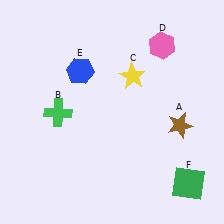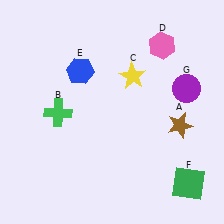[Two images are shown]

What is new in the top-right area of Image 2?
A purple circle (G) was added in the top-right area of Image 2.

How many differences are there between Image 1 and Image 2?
There is 1 difference between the two images.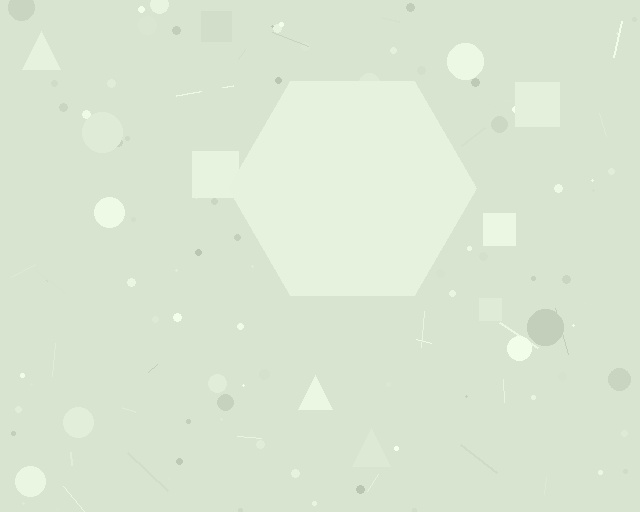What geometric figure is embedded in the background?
A hexagon is embedded in the background.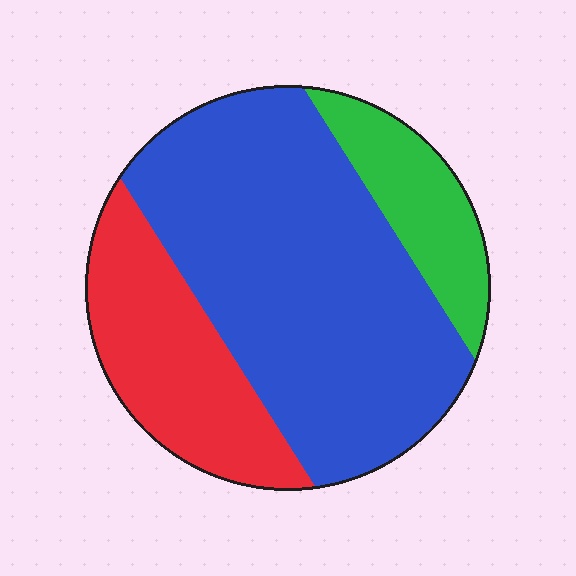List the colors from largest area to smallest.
From largest to smallest: blue, red, green.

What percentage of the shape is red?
Red covers around 25% of the shape.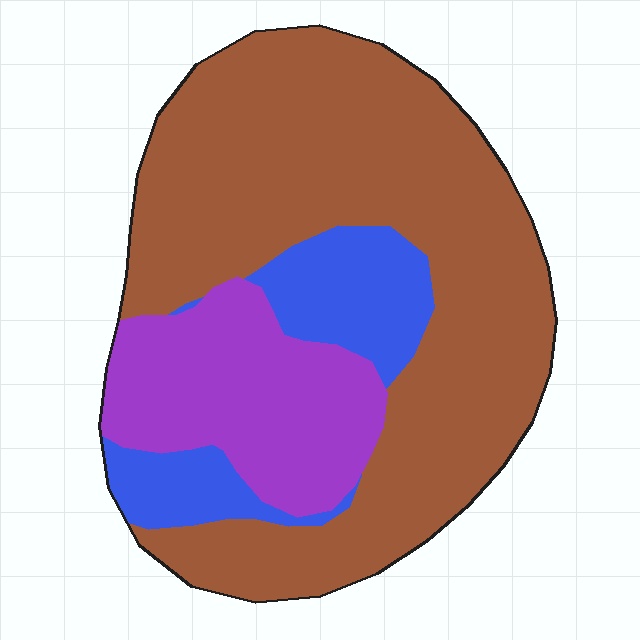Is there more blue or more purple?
Purple.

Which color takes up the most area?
Brown, at roughly 65%.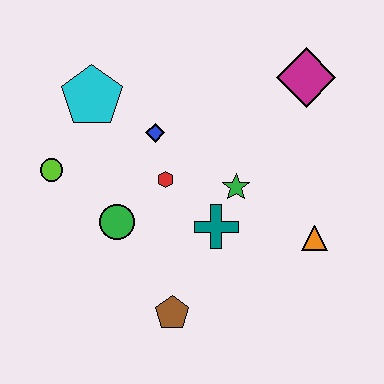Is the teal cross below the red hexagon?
Yes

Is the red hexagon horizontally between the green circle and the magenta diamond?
Yes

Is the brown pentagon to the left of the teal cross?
Yes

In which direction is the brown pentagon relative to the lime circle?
The brown pentagon is below the lime circle.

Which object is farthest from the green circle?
The magenta diamond is farthest from the green circle.